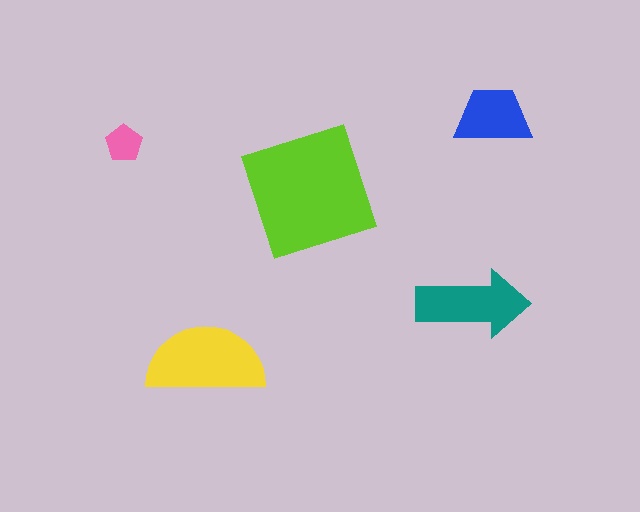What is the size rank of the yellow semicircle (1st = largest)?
2nd.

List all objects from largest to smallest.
The lime square, the yellow semicircle, the teal arrow, the blue trapezoid, the pink pentagon.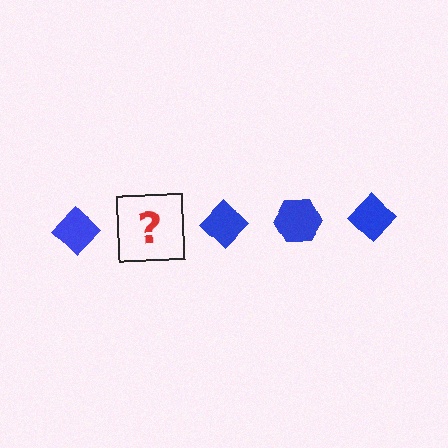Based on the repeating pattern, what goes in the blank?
The blank should be a blue hexagon.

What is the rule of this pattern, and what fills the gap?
The rule is that the pattern cycles through diamond, hexagon shapes in blue. The gap should be filled with a blue hexagon.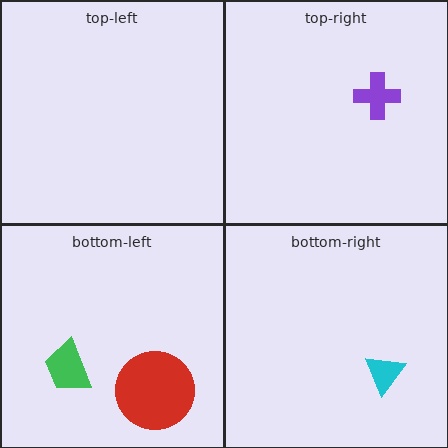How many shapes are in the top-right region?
1.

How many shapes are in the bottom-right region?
1.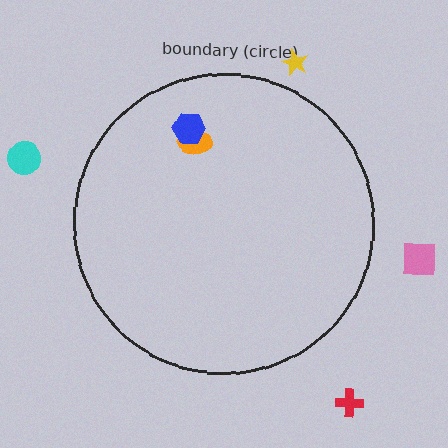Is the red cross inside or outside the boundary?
Outside.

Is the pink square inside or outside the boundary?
Outside.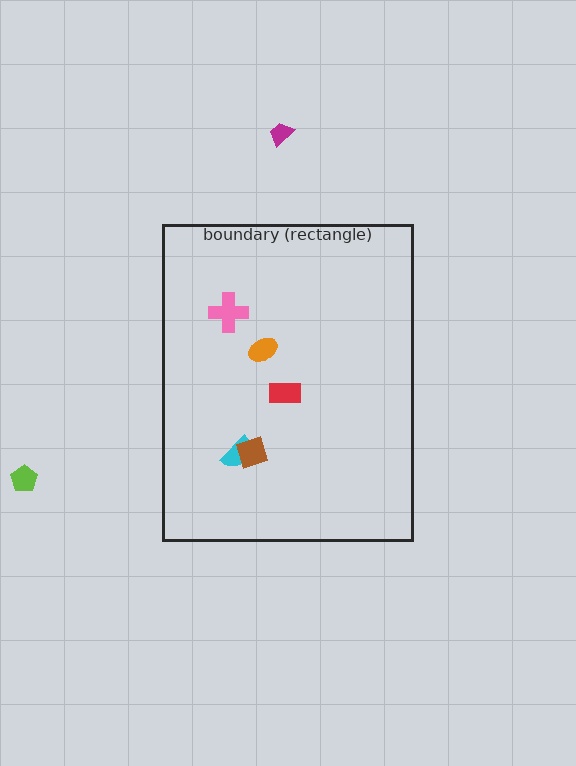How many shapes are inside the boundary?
5 inside, 2 outside.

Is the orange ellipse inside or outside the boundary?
Inside.